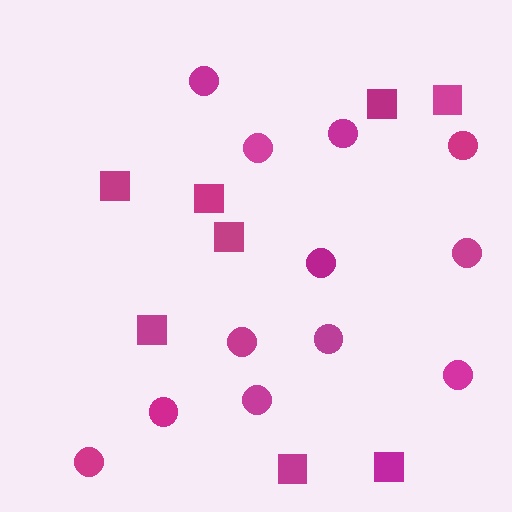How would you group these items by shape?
There are 2 groups: one group of squares (8) and one group of circles (12).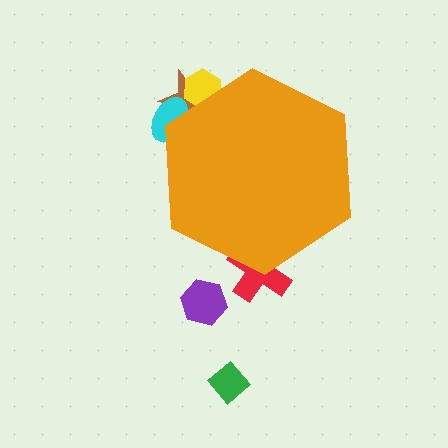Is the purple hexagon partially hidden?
No, the purple hexagon is fully visible.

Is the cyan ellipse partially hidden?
Yes, the cyan ellipse is partially hidden behind the orange hexagon.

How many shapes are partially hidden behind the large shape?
4 shapes are partially hidden.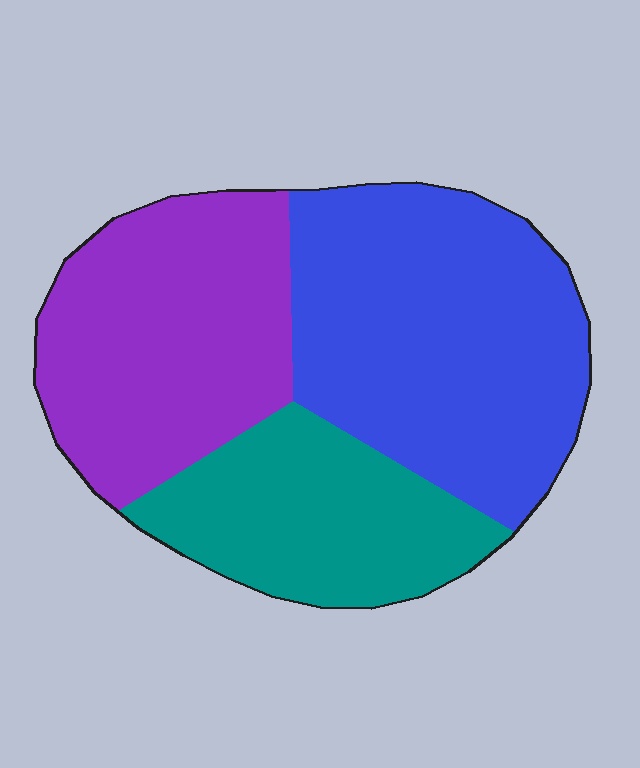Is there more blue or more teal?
Blue.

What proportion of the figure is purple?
Purple takes up about one third (1/3) of the figure.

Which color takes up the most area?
Blue, at roughly 40%.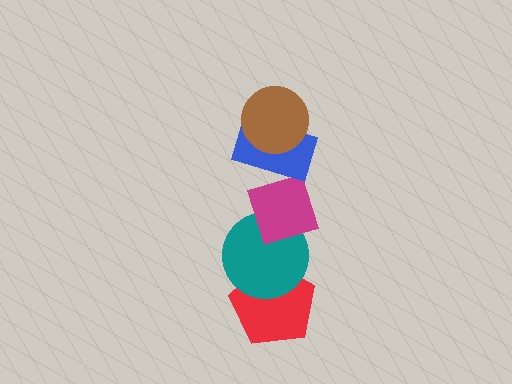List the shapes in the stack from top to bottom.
From top to bottom: the brown circle, the blue rectangle, the magenta diamond, the teal circle, the red pentagon.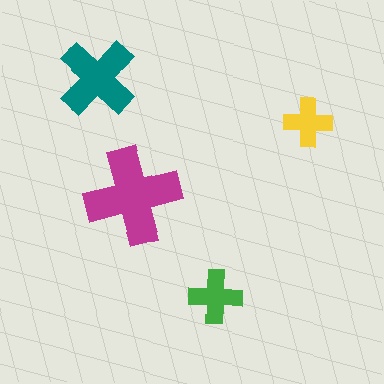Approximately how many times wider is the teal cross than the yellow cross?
About 1.5 times wider.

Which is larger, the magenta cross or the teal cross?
The magenta one.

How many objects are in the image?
There are 4 objects in the image.